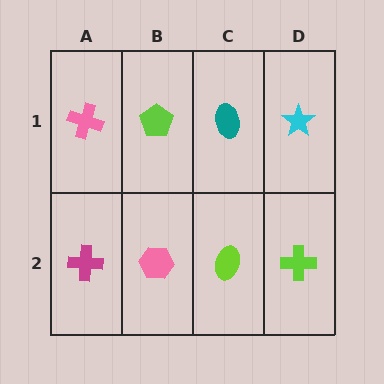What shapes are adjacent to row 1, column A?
A magenta cross (row 2, column A), a lime pentagon (row 1, column B).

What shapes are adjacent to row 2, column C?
A teal ellipse (row 1, column C), a pink hexagon (row 2, column B), a lime cross (row 2, column D).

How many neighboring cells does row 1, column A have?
2.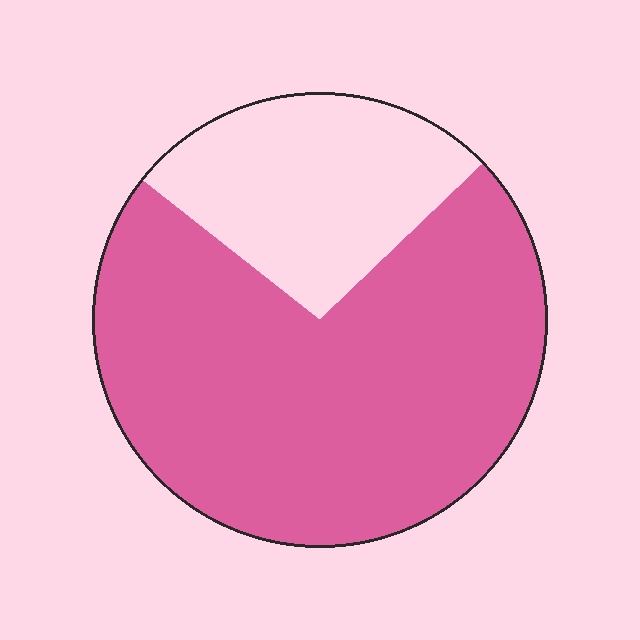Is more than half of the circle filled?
Yes.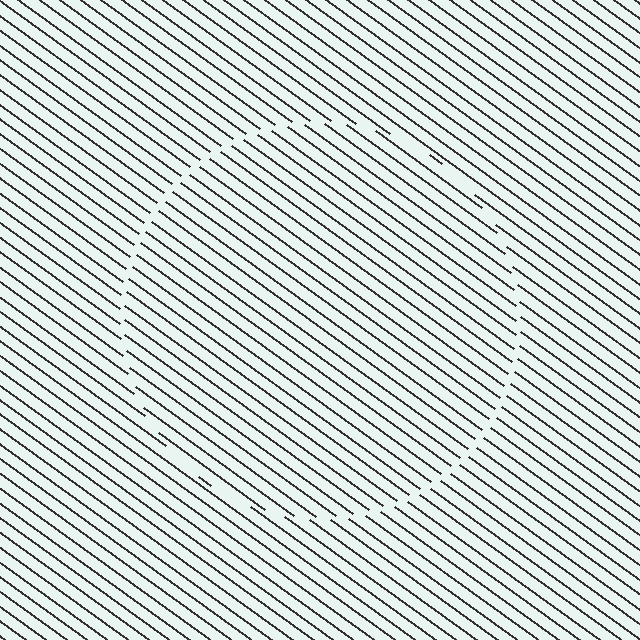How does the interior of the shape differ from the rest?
The interior of the shape contains the same grating, shifted by half a period — the contour is defined by the phase discontinuity where line-ends from the inner and outer gratings abut.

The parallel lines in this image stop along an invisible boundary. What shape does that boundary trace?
An illusory circle. The interior of the shape contains the same grating, shifted by half a period — the contour is defined by the phase discontinuity where line-ends from the inner and outer gratings abut.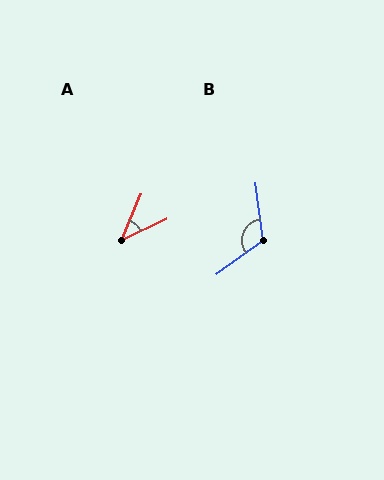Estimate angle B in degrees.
Approximately 119 degrees.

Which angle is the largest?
B, at approximately 119 degrees.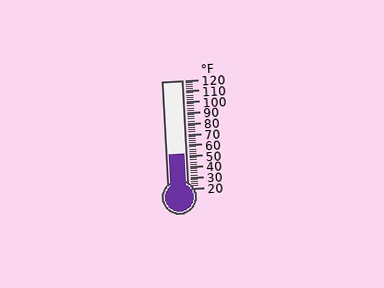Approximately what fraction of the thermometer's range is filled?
The thermometer is filled to approximately 30% of its range.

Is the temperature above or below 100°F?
The temperature is below 100°F.